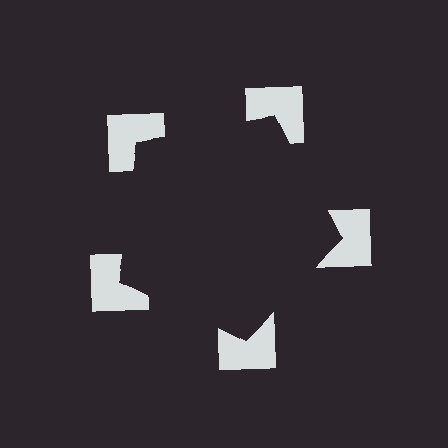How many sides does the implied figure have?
5 sides.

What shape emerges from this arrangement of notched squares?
An illusory pentagon — its edges are inferred from the aligned wedge cuts in the notched squares, not physically drawn.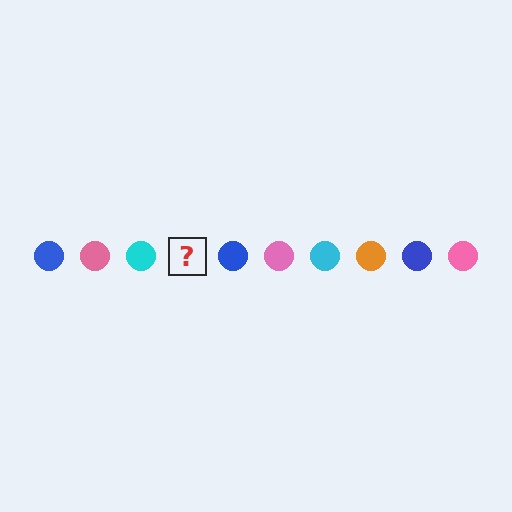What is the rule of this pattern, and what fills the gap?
The rule is that the pattern cycles through blue, pink, cyan, orange circles. The gap should be filled with an orange circle.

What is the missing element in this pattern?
The missing element is an orange circle.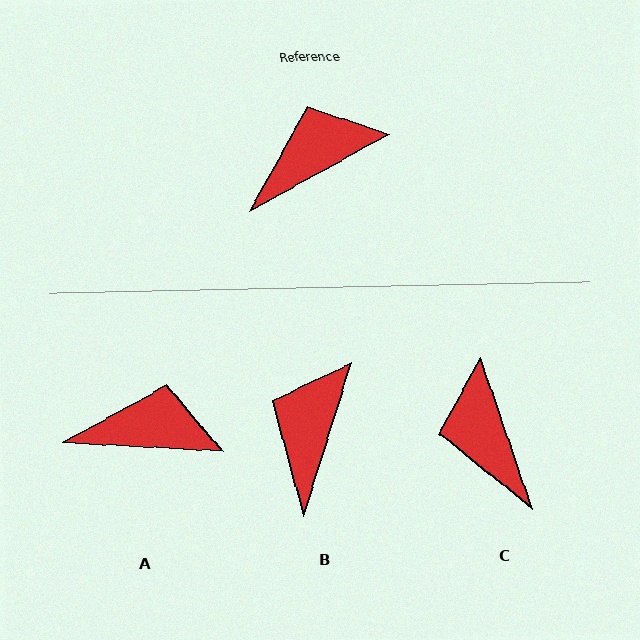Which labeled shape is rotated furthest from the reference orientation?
C, about 80 degrees away.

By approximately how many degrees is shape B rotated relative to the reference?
Approximately 44 degrees counter-clockwise.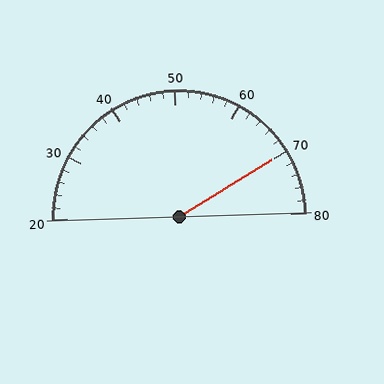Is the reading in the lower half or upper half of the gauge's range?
The reading is in the upper half of the range (20 to 80).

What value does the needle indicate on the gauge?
The needle indicates approximately 70.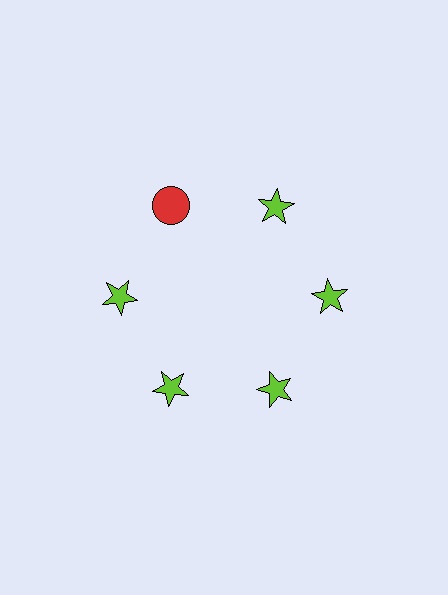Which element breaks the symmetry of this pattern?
The red circle at roughly the 11 o'clock position breaks the symmetry. All other shapes are lime stars.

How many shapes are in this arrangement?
There are 6 shapes arranged in a ring pattern.